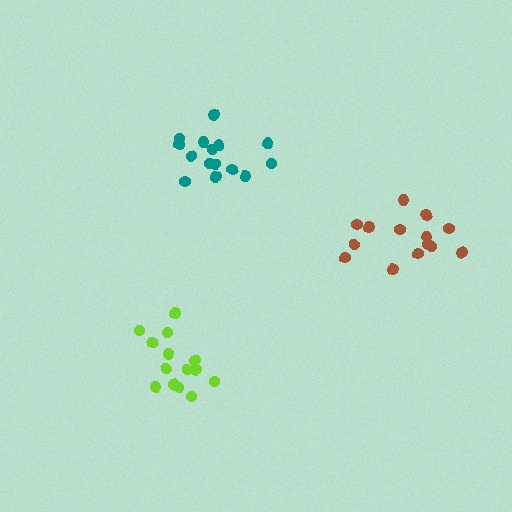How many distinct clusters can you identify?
There are 3 distinct clusters.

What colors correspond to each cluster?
The clusters are colored: teal, lime, brown.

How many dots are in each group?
Group 1: 16 dots, Group 2: 14 dots, Group 3: 14 dots (44 total).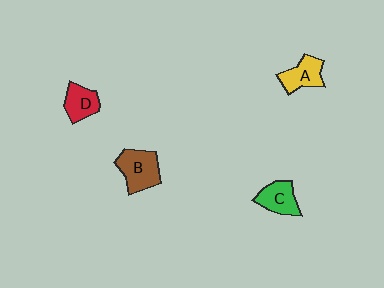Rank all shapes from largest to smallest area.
From largest to smallest: B (brown), C (green), A (yellow), D (red).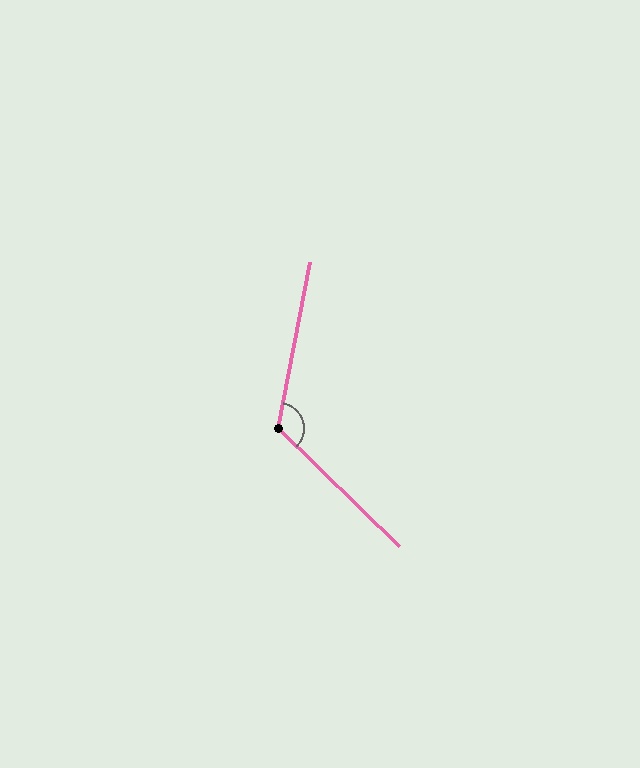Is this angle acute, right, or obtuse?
It is obtuse.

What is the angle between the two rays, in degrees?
Approximately 123 degrees.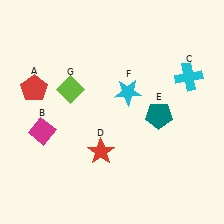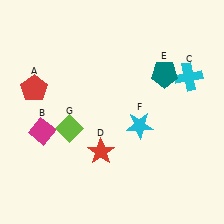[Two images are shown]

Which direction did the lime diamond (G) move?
The lime diamond (G) moved down.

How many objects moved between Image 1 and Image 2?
3 objects moved between the two images.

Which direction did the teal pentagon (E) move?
The teal pentagon (E) moved up.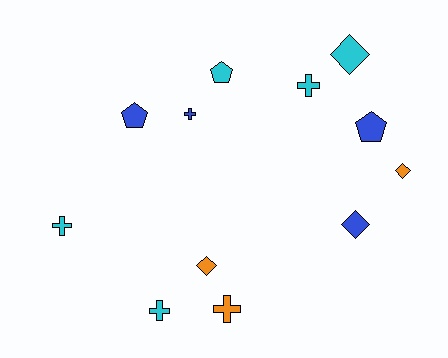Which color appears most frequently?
Cyan, with 5 objects.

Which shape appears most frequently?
Cross, with 5 objects.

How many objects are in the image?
There are 12 objects.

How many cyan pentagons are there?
There is 1 cyan pentagon.